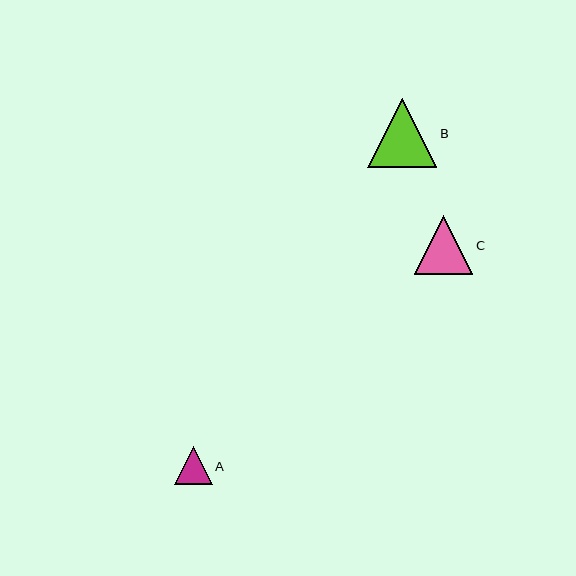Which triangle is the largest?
Triangle B is the largest with a size of approximately 69 pixels.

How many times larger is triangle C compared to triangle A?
Triangle C is approximately 1.5 times the size of triangle A.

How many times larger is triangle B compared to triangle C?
Triangle B is approximately 1.2 times the size of triangle C.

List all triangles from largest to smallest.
From largest to smallest: B, C, A.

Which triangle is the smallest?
Triangle A is the smallest with a size of approximately 38 pixels.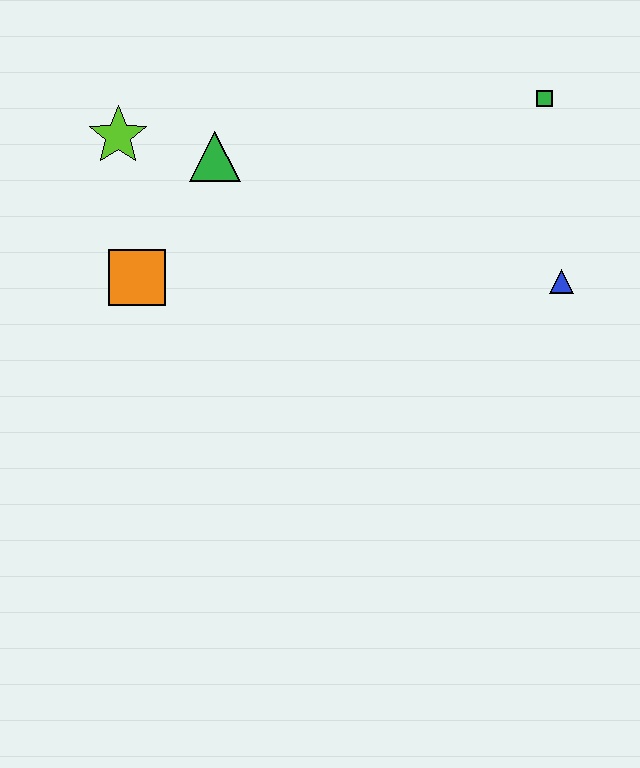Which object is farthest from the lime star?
The blue triangle is farthest from the lime star.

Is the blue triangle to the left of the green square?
No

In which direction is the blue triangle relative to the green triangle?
The blue triangle is to the right of the green triangle.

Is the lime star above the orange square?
Yes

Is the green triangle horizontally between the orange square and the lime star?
No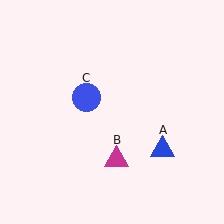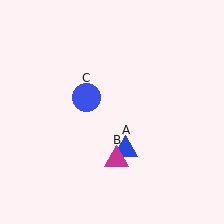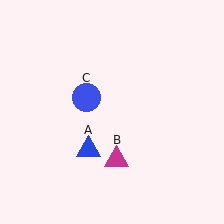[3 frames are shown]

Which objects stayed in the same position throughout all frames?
Magenta triangle (object B) and blue circle (object C) remained stationary.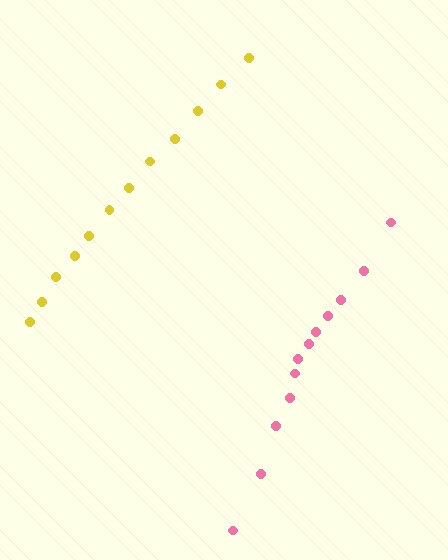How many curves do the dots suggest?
There are 2 distinct paths.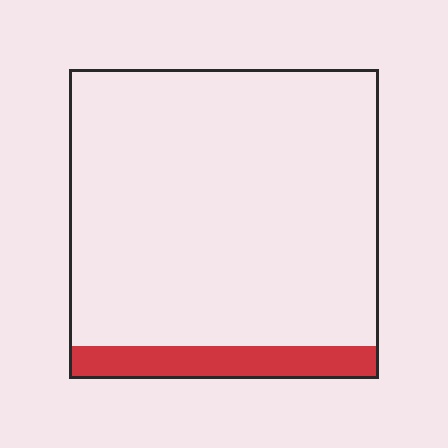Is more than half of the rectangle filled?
No.